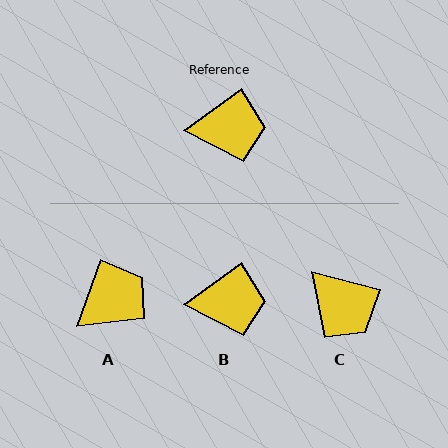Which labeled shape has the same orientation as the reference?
B.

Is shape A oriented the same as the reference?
No, it is off by about 35 degrees.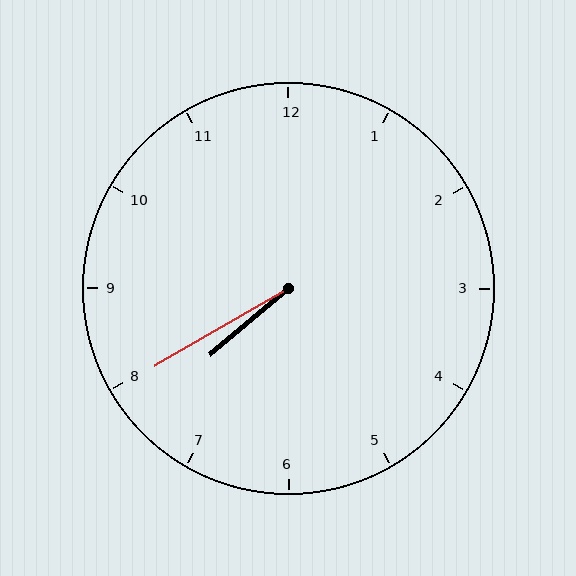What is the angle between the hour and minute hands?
Approximately 10 degrees.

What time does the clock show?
7:40.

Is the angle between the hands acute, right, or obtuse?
It is acute.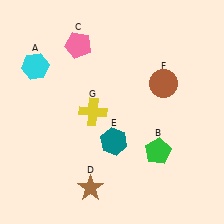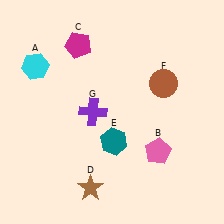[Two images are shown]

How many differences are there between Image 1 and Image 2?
There are 3 differences between the two images.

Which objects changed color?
B changed from green to pink. C changed from pink to magenta. G changed from yellow to purple.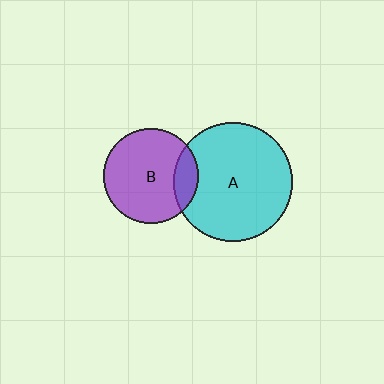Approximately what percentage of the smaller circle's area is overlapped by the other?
Approximately 15%.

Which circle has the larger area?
Circle A (cyan).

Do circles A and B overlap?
Yes.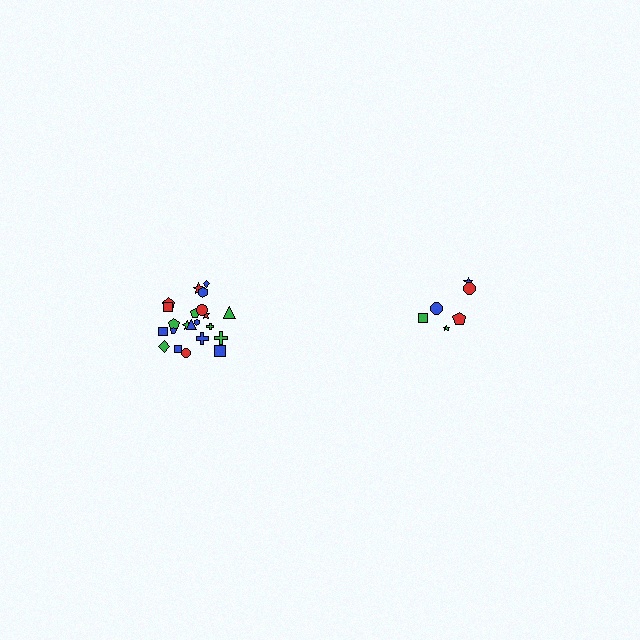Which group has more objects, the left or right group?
The left group.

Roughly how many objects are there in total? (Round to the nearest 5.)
Roughly 30 objects in total.